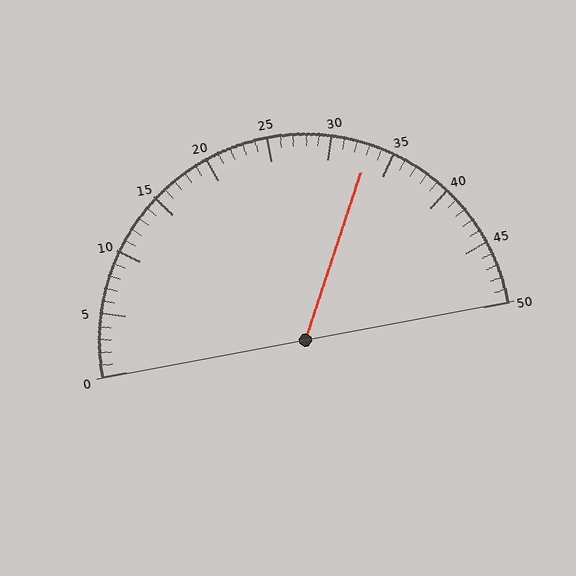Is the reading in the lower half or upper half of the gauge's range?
The reading is in the upper half of the range (0 to 50).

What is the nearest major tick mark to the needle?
The nearest major tick mark is 35.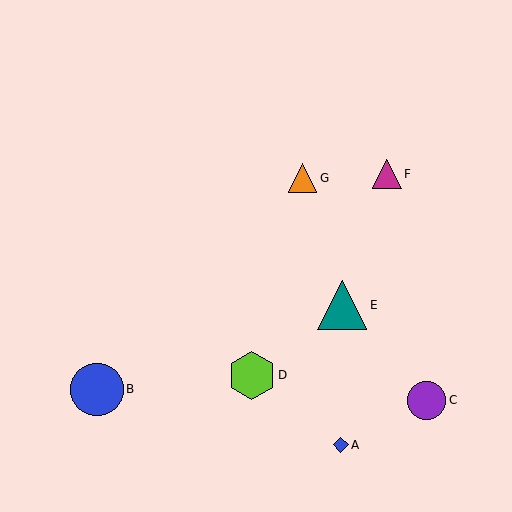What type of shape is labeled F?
Shape F is a magenta triangle.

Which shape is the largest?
The blue circle (labeled B) is the largest.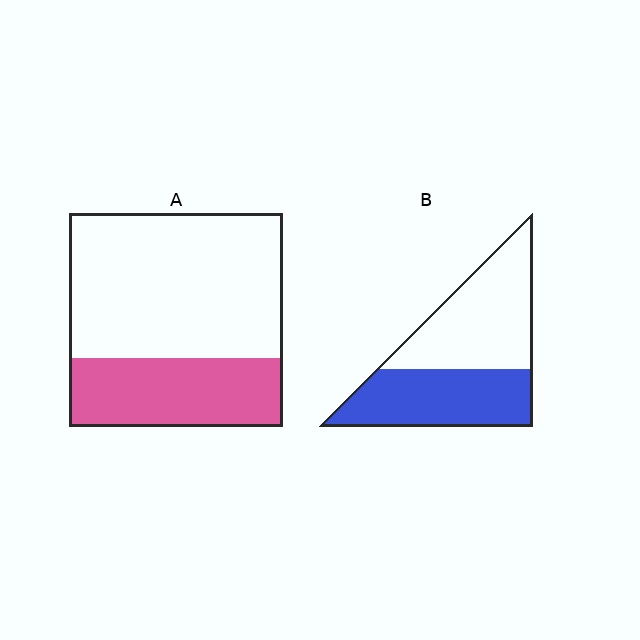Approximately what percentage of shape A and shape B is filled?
A is approximately 30% and B is approximately 45%.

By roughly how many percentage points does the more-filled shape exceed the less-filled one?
By roughly 15 percentage points (B over A).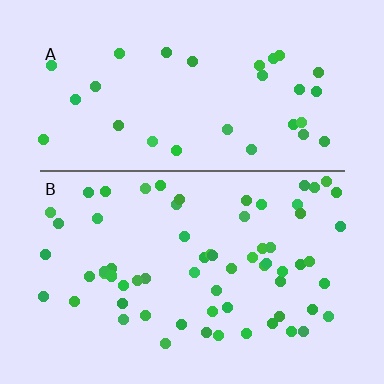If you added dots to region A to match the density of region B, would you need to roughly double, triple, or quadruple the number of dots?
Approximately double.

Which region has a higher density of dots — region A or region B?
B (the bottom).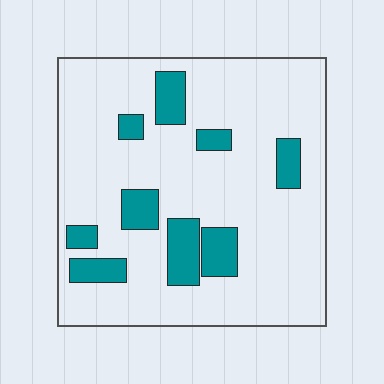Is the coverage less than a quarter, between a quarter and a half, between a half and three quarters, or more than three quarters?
Less than a quarter.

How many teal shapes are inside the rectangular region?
9.